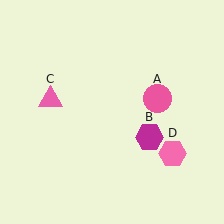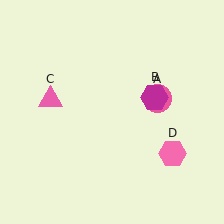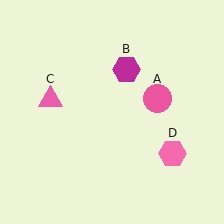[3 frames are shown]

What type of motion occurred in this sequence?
The magenta hexagon (object B) rotated counterclockwise around the center of the scene.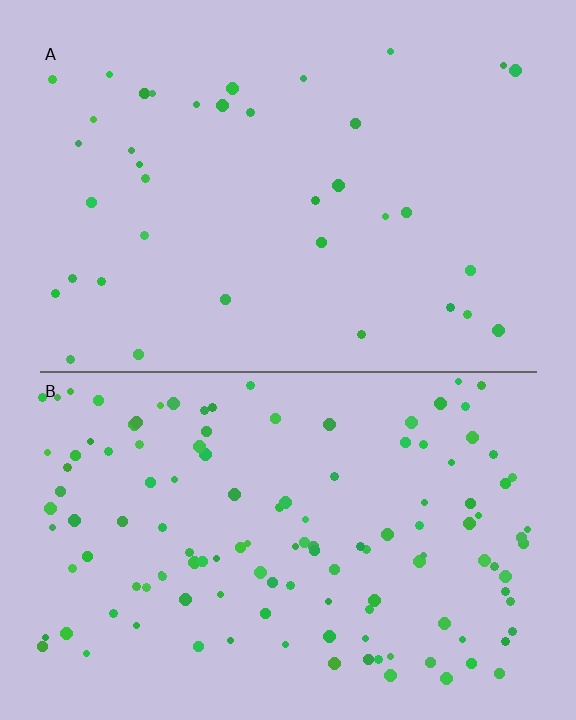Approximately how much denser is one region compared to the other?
Approximately 3.4× — region B over region A.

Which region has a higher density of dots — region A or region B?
B (the bottom).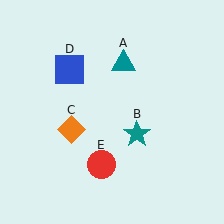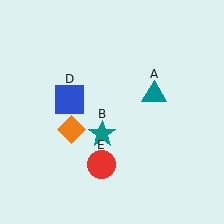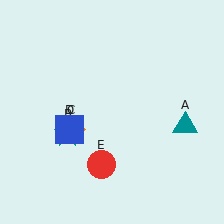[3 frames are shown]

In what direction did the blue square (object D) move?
The blue square (object D) moved down.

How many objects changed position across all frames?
3 objects changed position: teal triangle (object A), teal star (object B), blue square (object D).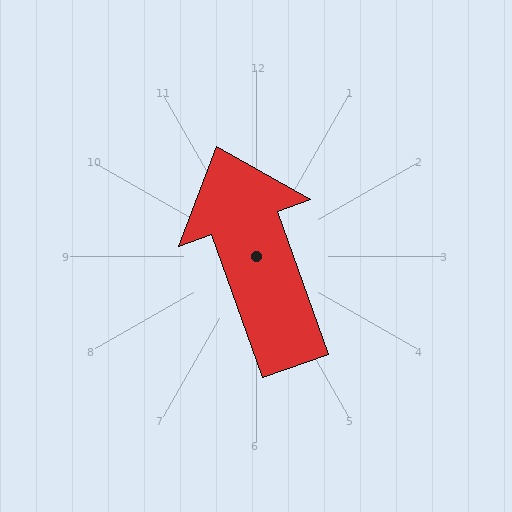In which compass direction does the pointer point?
North.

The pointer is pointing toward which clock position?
Roughly 11 o'clock.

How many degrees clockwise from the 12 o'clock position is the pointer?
Approximately 340 degrees.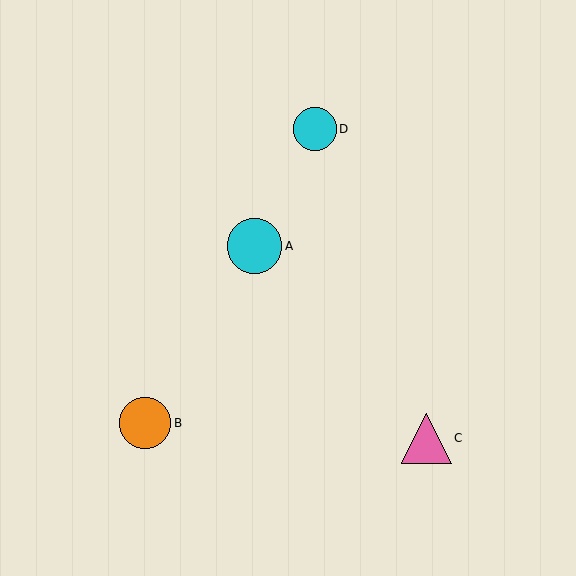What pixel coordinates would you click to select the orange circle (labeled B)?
Click at (145, 423) to select the orange circle B.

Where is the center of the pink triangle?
The center of the pink triangle is at (426, 438).